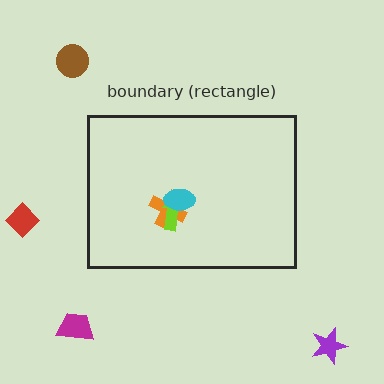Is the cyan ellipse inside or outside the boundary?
Inside.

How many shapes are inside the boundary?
3 inside, 4 outside.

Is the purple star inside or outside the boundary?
Outside.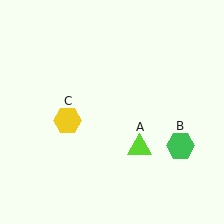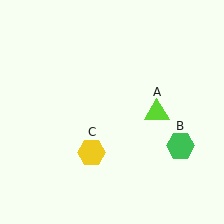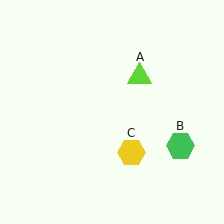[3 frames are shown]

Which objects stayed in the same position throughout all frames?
Green hexagon (object B) remained stationary.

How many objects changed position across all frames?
2 objects changed position: lime triangle (object A), yellow hexagon (object C).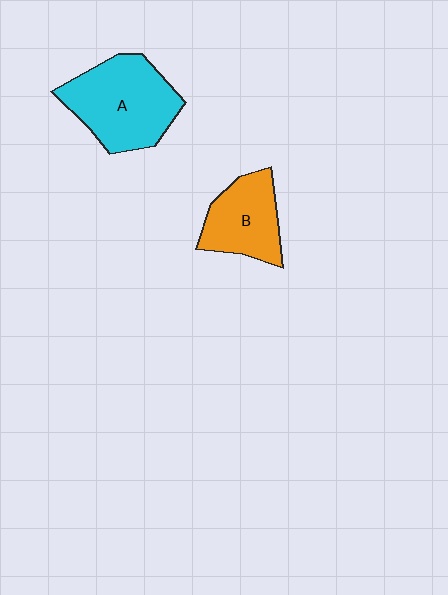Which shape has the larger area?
Shape A (cyan).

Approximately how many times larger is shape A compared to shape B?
Approximately 1.5 times.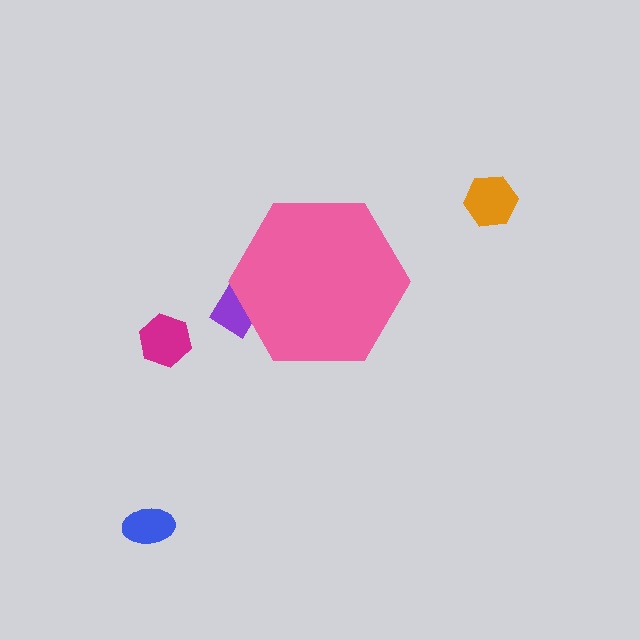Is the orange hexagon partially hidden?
No, the orange hexagon is fully visible.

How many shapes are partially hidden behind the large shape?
1 shape is partially hidden.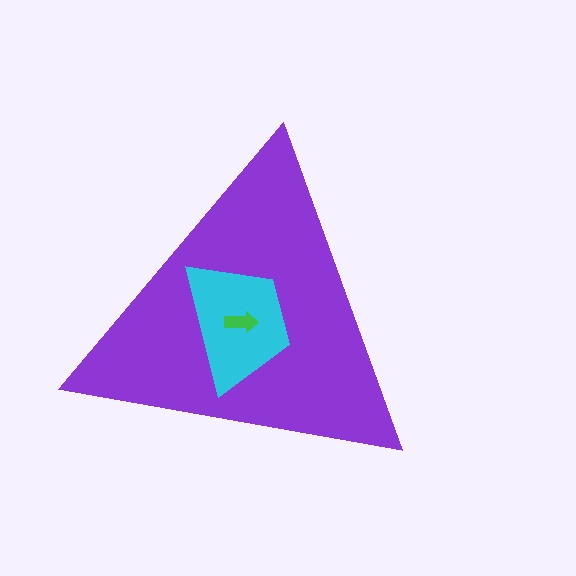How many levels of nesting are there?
3.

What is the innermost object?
The green arrow.